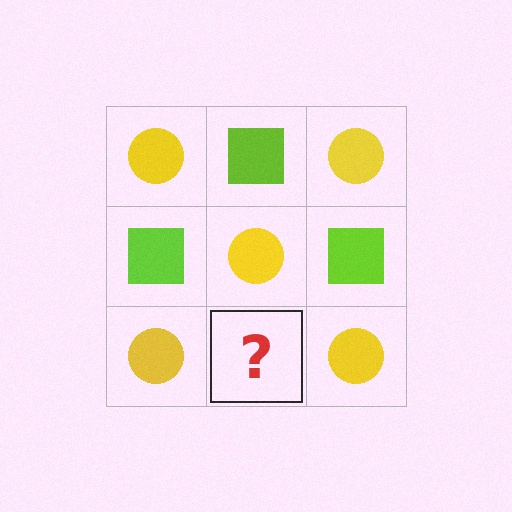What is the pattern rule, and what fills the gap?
The rule is that it alternates yellow circle and lime square in a checkerboard pattern. The gap should be filled with a lime square.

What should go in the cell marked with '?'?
The missing cell should contain a lime square.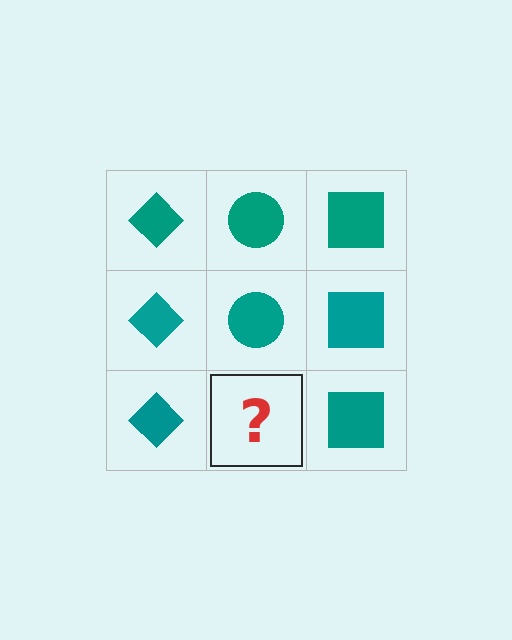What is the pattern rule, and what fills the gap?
The rule is that each column has a consistent shape. The gap should be filled with a teal circle.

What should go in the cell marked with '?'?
The missing cell should contain a teal circle.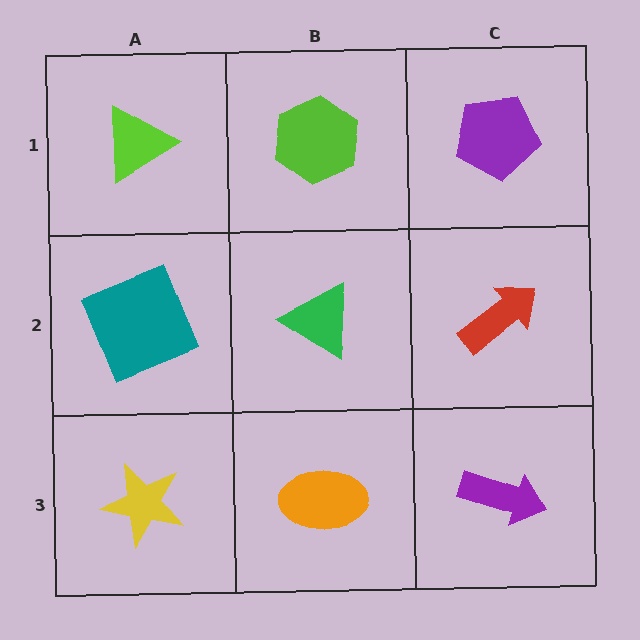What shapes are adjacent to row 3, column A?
A teal square (row 2, column A), an orange ellipse (row 3, column B).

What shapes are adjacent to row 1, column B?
A green triangle (row 2, column B), a lime triangle (row 1, column A), a purple pentagon (row 1, column C).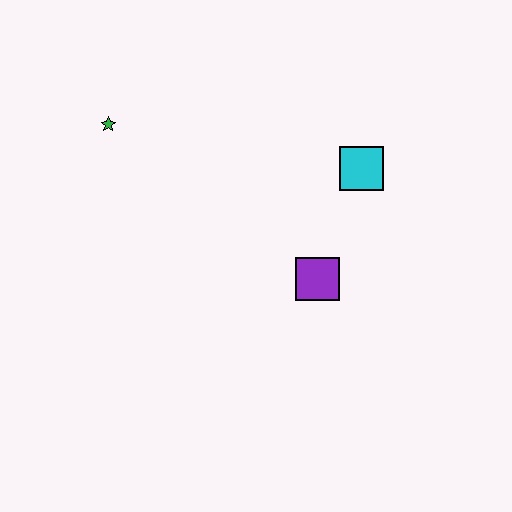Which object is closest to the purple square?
The cyan square is closest to the purple square.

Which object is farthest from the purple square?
The green star is farthest from the purple square.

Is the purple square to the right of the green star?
Yes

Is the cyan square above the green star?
No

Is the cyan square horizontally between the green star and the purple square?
No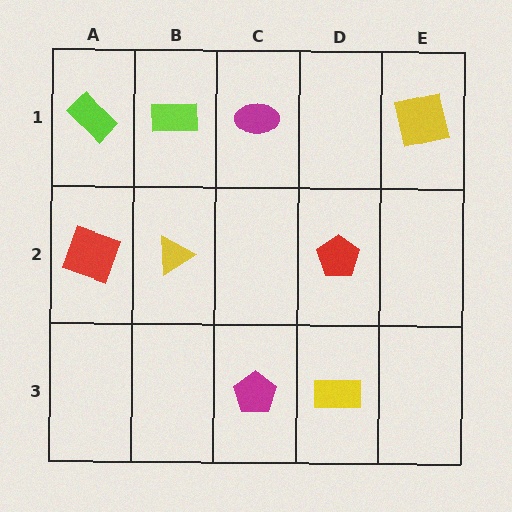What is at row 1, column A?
A lime rectangle.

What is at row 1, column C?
A magenta ellipse.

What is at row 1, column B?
A lime rectangle.